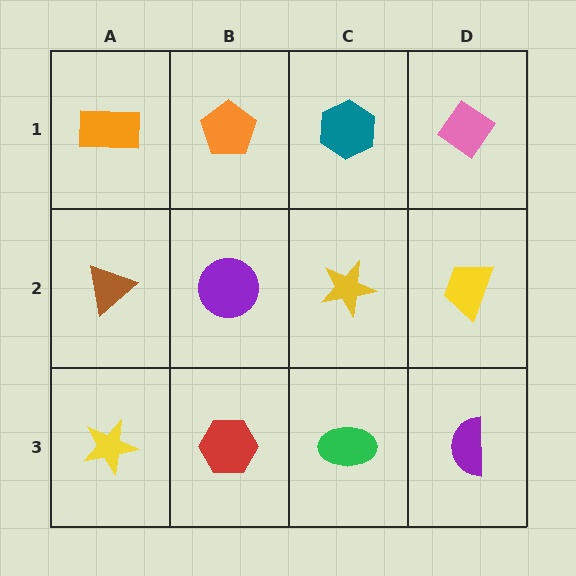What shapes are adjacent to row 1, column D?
A yellow trapezoid (row 2, column D), a teal hexagon (row 1, column C).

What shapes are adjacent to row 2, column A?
An orange rectangle (row 1, column A), a yellow star (row 3, column A), a purple circle (row 2, column B).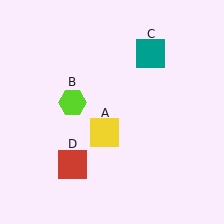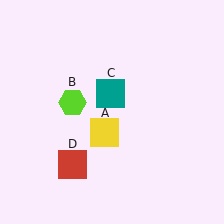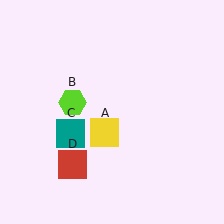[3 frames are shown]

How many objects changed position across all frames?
1 object changed position: teal square (object C).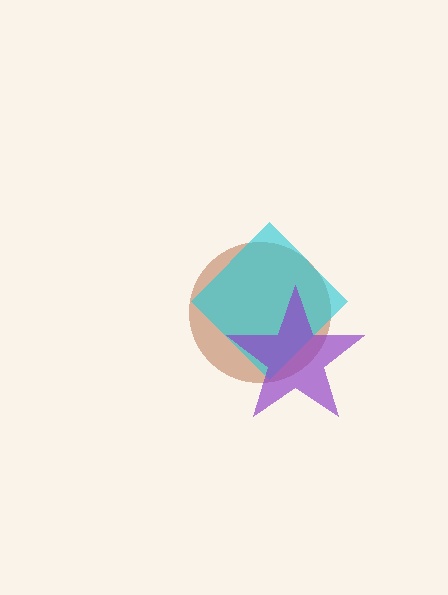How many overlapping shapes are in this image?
There are 3 overlapping shapes in the image.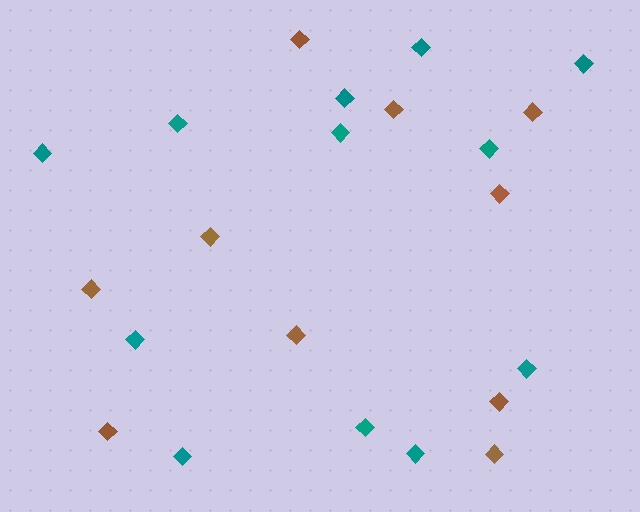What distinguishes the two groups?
There are 2 groups: one group of teal diamonds (12) and one group of brown diamonds (10).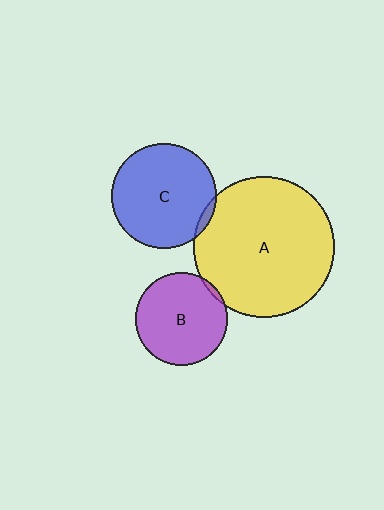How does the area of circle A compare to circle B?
Approximately 2.3 times.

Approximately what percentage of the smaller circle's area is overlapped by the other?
Approximately 5%.